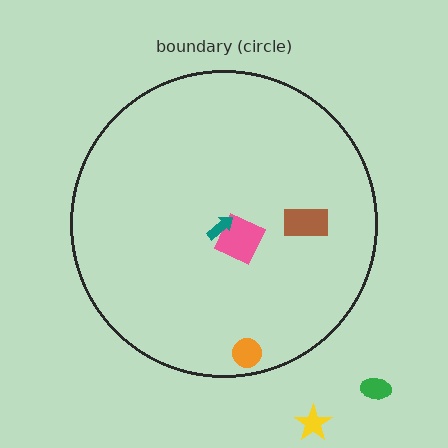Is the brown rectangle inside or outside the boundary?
Inside.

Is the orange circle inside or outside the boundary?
Inside.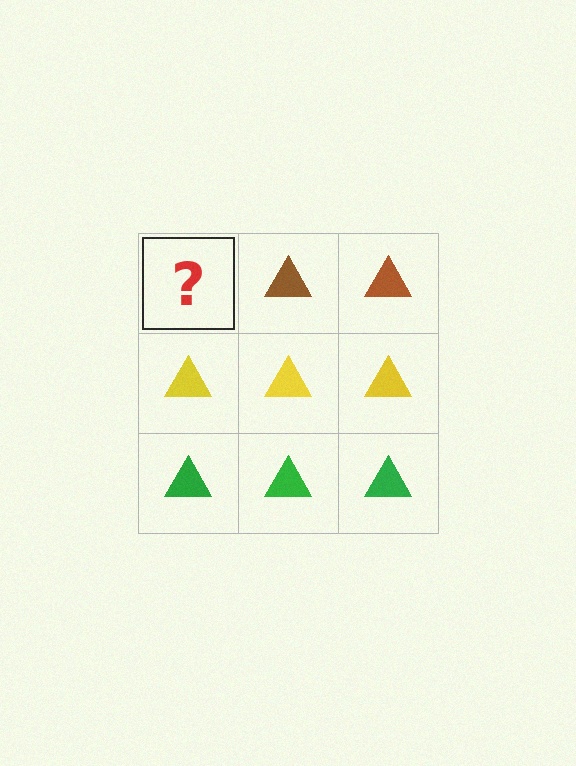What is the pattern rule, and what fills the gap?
The rule is that each row has a consistent color. The gap should be filled with a brown triangle.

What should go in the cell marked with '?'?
The missing cell should contain a brown triangle.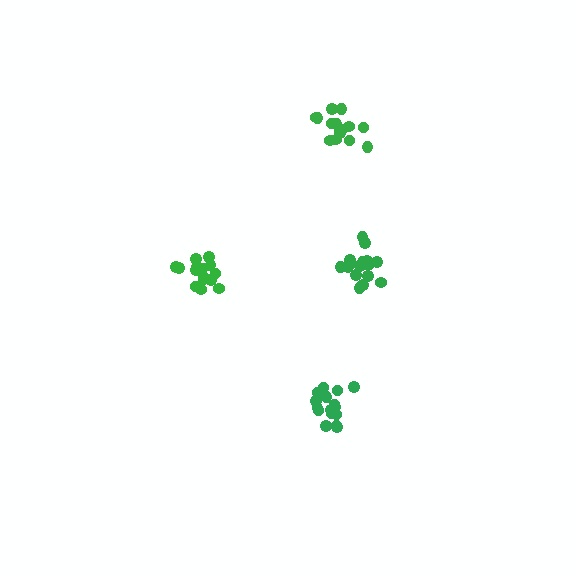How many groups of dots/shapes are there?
There are 4 groups.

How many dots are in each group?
Group 1: 15 dots, Group 2: 16 dots, Group 3: 16 dots, Group 4: 16 dots (63 total).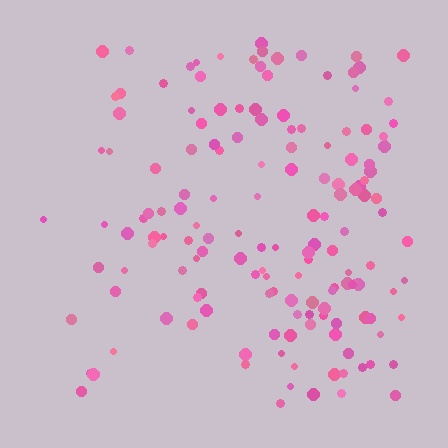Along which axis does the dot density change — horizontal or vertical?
Horizontal.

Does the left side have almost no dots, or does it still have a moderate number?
Still a moderate number, just noticeably fewer than the right.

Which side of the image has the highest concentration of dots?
The right.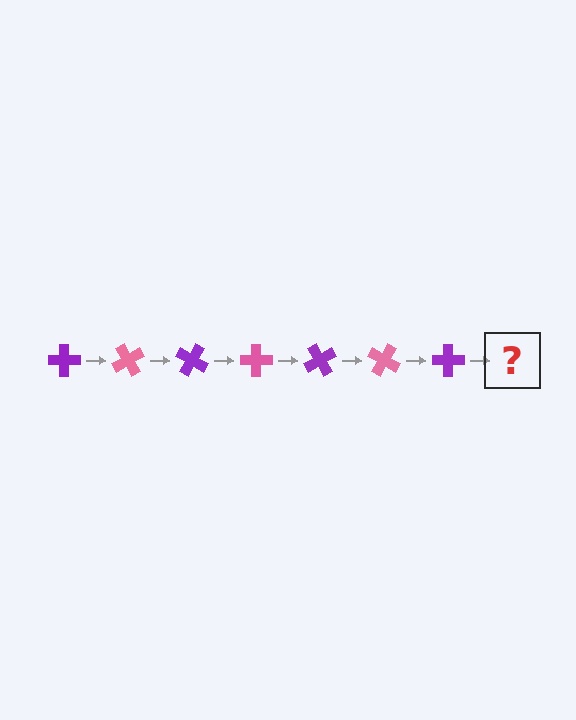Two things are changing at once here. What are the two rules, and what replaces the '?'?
The two rules are that it rotates 60 degrees each step and the color cycles through purple and pink. The '?' should be a pink cross, rotated 420 degrees from the start.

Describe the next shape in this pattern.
It should be a pink cross, rotated 420 degrees from the start.